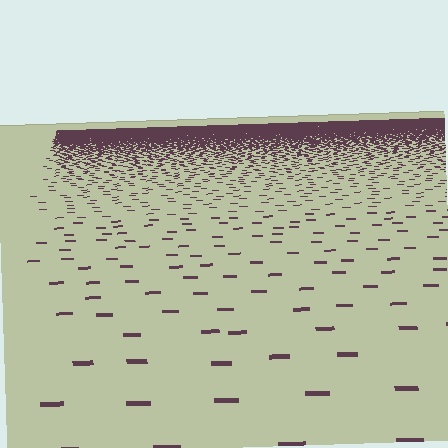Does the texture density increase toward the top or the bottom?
Density increases toward the top.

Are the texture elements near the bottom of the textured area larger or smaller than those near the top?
Larger. Near the bottom, elements are closer to the viewer and appear at a bigger on-screen size.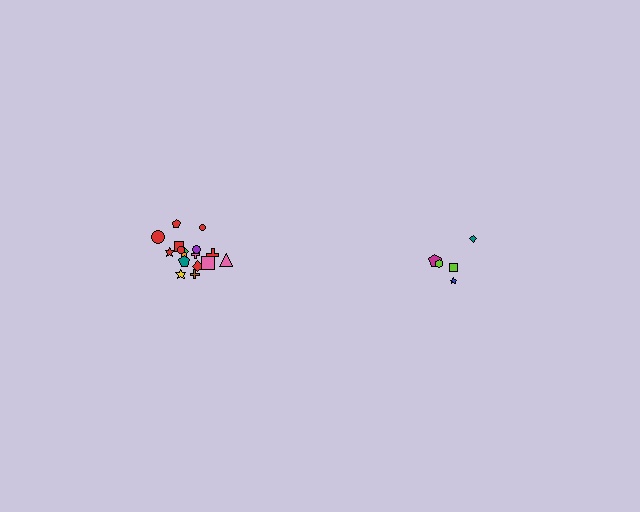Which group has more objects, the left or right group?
The left group.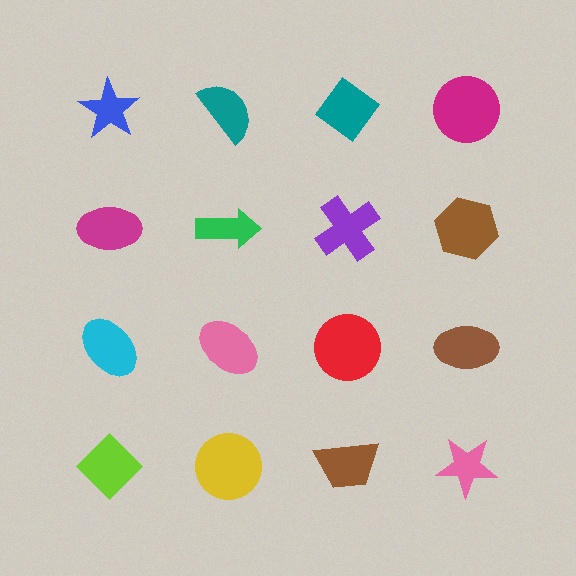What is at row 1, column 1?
A blue star.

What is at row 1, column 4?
A magenta circle.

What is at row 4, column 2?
A yellow circle.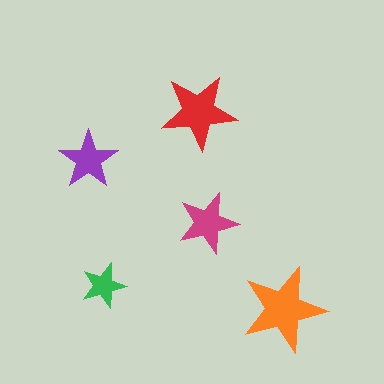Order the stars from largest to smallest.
the orange one, the red one, the magenta one, the purple one, the green one.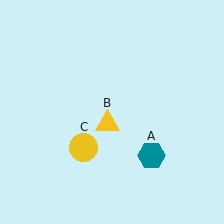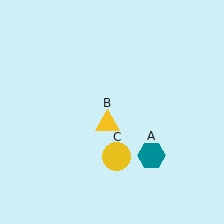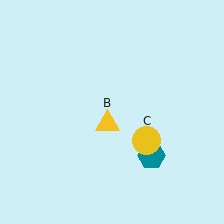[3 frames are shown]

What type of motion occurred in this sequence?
The yellow circle (object C) rotated counterclockwise around the center of the scene.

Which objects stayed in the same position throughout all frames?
Teal hexagon (object A) and yellow triangle (object B) remained stationary.